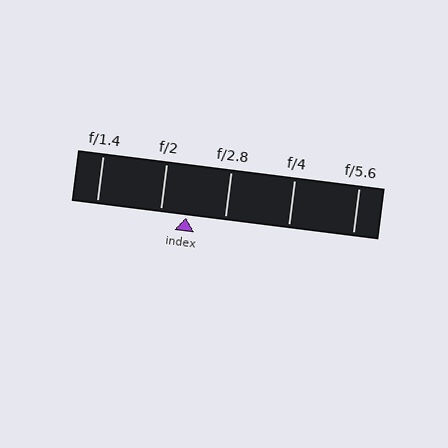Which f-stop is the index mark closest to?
The index mark is closest to f/2.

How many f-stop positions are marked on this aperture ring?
There are 5 f-stop positions marked.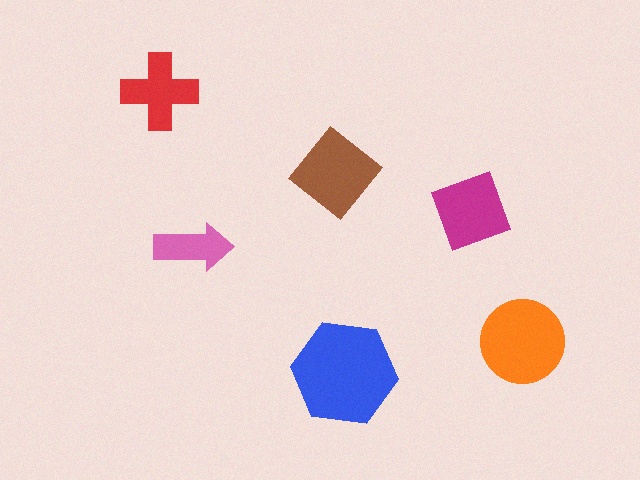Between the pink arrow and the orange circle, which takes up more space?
The orange circle.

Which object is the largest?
The blue hexagon.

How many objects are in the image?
There are 6 objects in the image.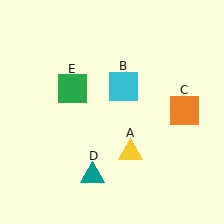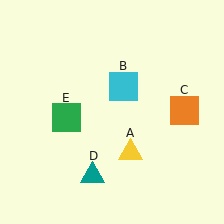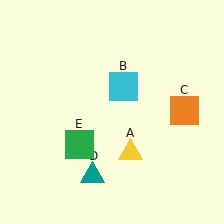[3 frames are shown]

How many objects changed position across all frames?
1 object changed position: green square (object E).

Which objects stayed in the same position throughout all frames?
Yellow triangle (object A) and cyan square (object B) and orange square (object C) and teal triangle (object D) remained stationary.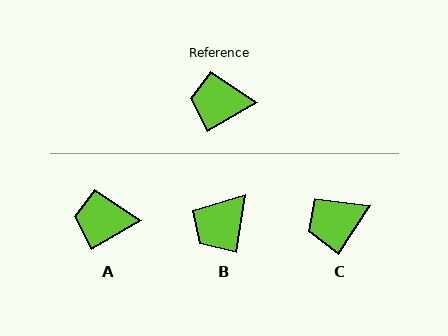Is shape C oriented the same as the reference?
No, it is off by about 26 degrees.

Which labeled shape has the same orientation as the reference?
A.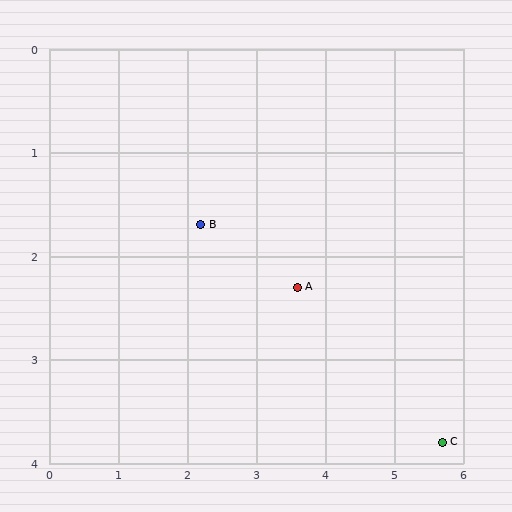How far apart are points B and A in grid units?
Points B and A are about 1.5 grid units apart.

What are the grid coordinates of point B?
Point B is at approximately (2.2, 1.7).